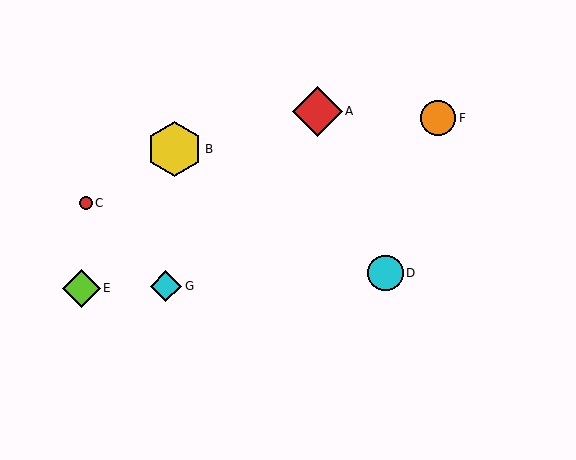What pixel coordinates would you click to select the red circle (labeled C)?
Click at (86, 203) to select the red circle C.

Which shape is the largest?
The yellow hexagon (labeled B) is the largest.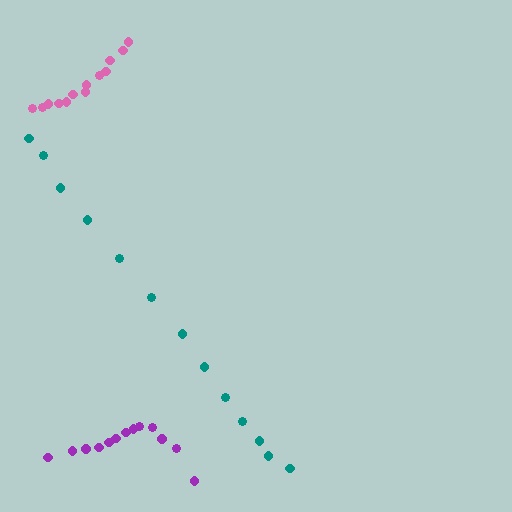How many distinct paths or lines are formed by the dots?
There are 3 distinct paths.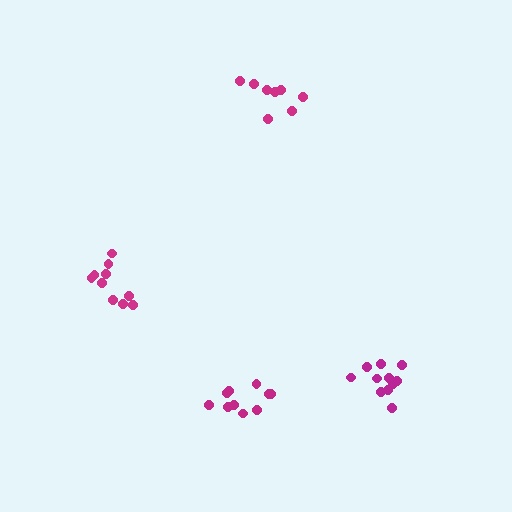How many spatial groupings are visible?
There are 4 spatial groupings.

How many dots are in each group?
Group 1: 11 dots, Group 2: 10 dots, Group 3: 8 dots, Group 4: 10 dots (39 total).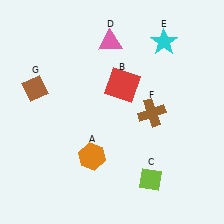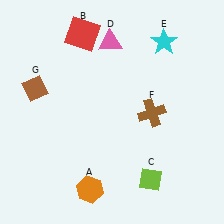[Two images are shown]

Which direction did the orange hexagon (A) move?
The orange hexagon (A) moved down.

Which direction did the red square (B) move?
The red square (B) moved up.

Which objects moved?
The objects that moved are: the orange hexagon (A), the red square (B).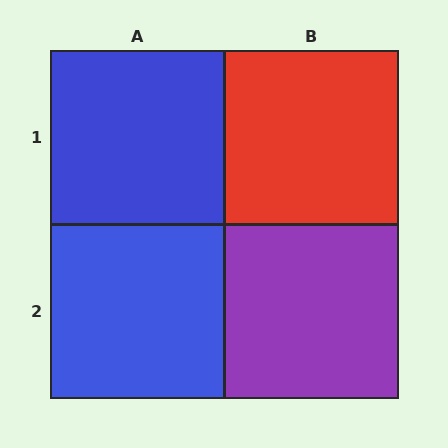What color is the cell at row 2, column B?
Purple.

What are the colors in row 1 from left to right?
Blue, red.